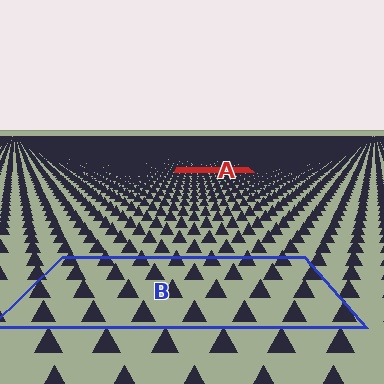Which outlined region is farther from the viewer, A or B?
Region A is farther from the viewer — the texture elements inside it appear smaller and more densely packed.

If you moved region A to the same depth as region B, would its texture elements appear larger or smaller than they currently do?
They would appear larger. At a closer depth, the same texture elements are projected at a bigger on-screen size.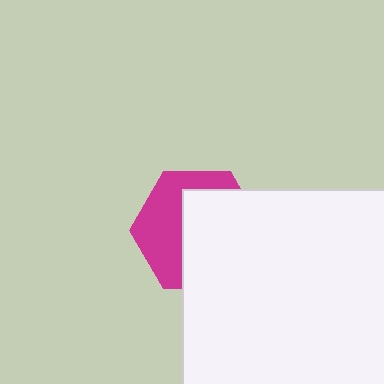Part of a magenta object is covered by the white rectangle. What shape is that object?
It is a hexagon.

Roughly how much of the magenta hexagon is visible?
A small part of it is visible (roughly 43%).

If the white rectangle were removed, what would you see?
You would see the complete magenta hexagon.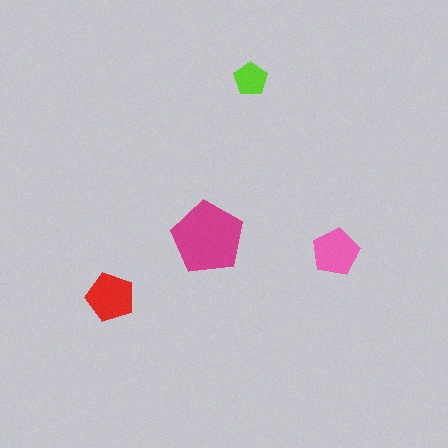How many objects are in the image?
There are 4 objects in the image.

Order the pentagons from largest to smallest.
the magenta one, the red one, the pink one, the lime one.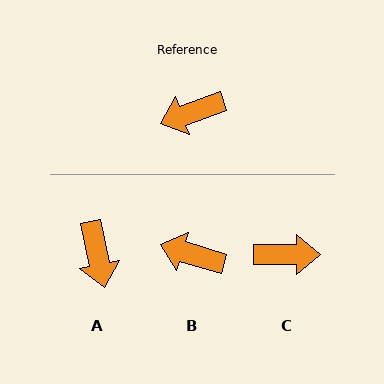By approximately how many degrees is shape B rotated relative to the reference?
Approximately 36 degrees clockwise.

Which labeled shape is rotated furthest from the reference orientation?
C, about 161 degrees away.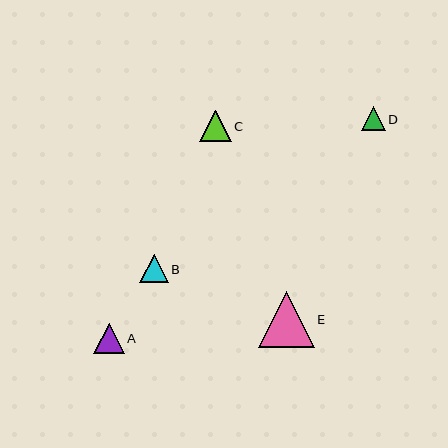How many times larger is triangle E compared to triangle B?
Triangle E is approximately 2.0 times the size of triangle B.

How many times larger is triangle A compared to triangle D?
Triangle A is approximately 1.3 times the size of triangle D.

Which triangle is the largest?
Triangle E is the largest with a size of approximately 56 pixels.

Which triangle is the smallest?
Triangle D is the smallest with a size of approximately 24 pixels.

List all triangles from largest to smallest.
From largest to smallest: E, C, A, B, D.